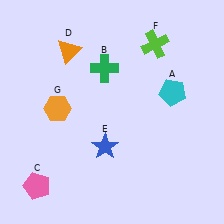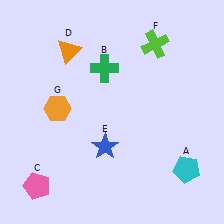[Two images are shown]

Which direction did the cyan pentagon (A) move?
The cyan pentagon (A) moved down.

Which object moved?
The cyan pentagon (A) moved down.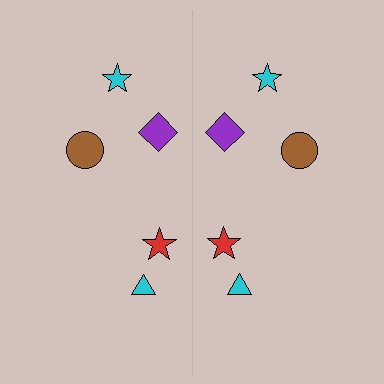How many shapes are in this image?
There are 10 shapes in this image.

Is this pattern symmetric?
Yes, this pattern has bilateral (reflection) symmetry.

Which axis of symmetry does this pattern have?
The pattern has a vertical axis of symmetry running through the center of the image.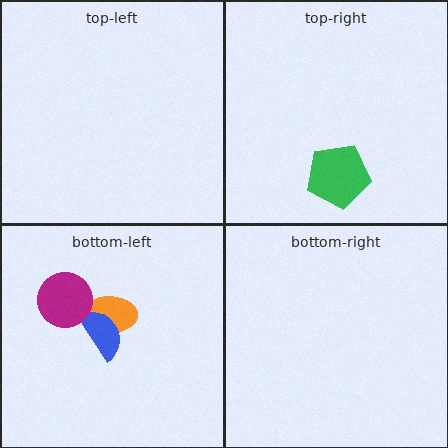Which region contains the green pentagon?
The top-right region.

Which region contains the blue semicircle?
The bottom-left region.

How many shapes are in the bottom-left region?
3.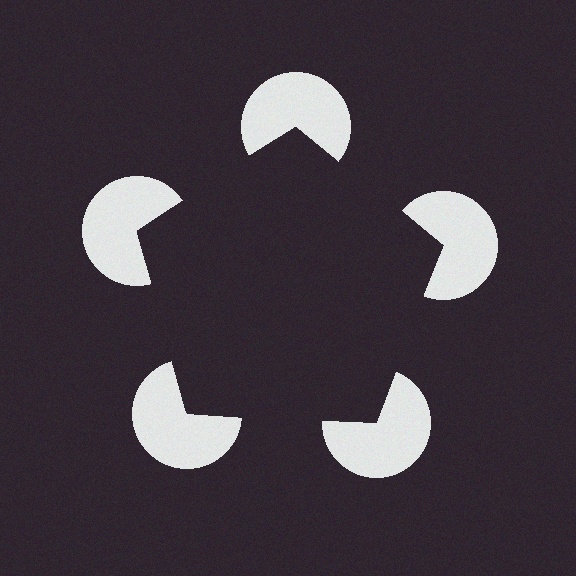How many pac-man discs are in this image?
There are 5 — one at each vertex of the illusory pentagon.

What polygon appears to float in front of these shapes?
An illusory pentagon — its edges are inferred from the aligned wedge cuts in the pac-man discs, not physically drawn.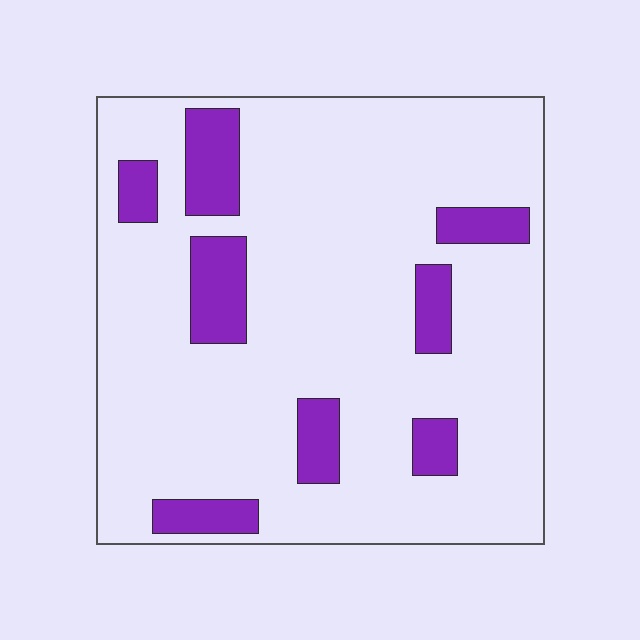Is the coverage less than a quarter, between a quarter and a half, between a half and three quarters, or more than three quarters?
Less than a quarter.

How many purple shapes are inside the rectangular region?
8.